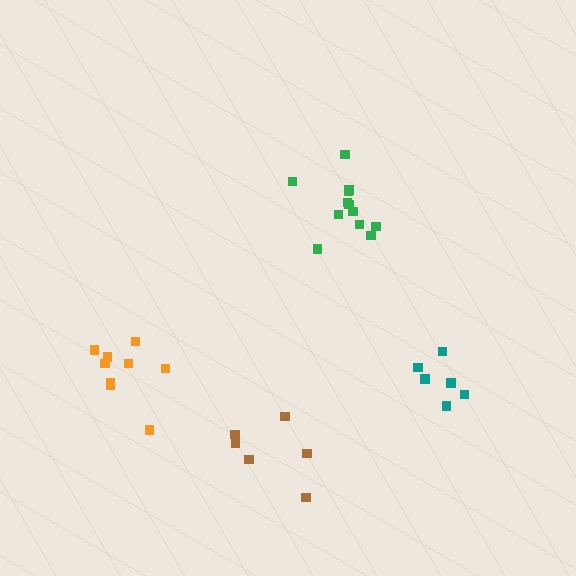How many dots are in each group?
Group 1: 9 dots, Group 2: 12 dots, Group 3: 6 dots, Group 4: 6 dots (33 total).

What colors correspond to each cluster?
The clusters are colored: orange, green, teal, brown.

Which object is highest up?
The green cluster is topmost.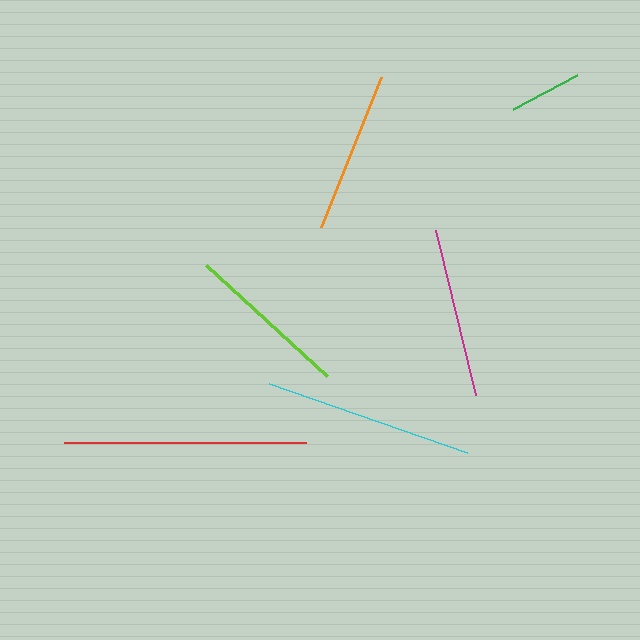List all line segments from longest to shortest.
From longest to shortest: red, cyan, magenta, lime, orange, green.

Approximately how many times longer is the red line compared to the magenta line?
The red line is approximately 1.4 times the length of the magenta line.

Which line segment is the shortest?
The green line is the shortest at approximately 73 pixels.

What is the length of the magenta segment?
The magenta segment is approximately 170 pixels long.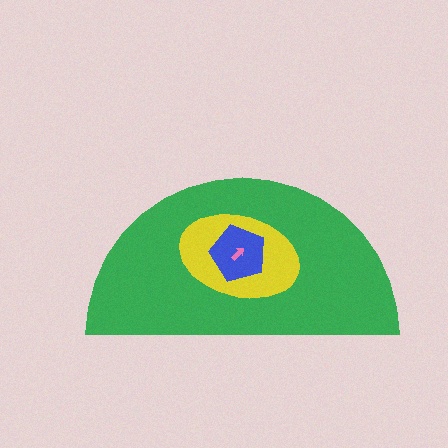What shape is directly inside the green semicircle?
The yellow ellipse.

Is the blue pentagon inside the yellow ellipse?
Yes.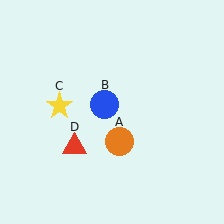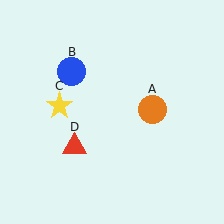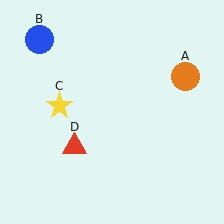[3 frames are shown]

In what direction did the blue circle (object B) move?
The blue circle (object B) moved up and to the left.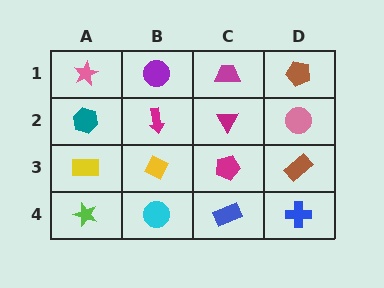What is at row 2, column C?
A magenta triangle.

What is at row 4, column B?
A cyan circle.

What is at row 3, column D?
A brown rectangle.